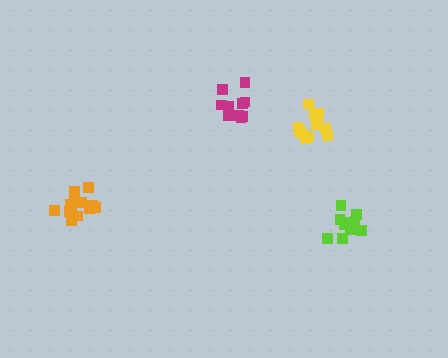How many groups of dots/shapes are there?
There are 4 groups.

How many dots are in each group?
Group 1: 14 dots, Group 2: 13 dots, Group 3: 10 dots, Group 4: 10 dots (47 total).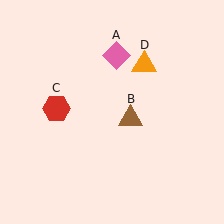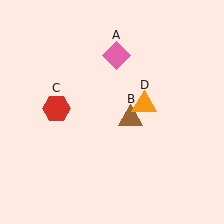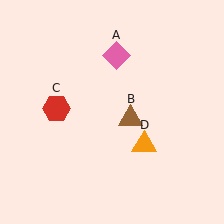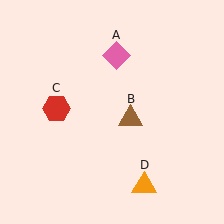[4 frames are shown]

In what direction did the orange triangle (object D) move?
The orange triangle (object D) moved down.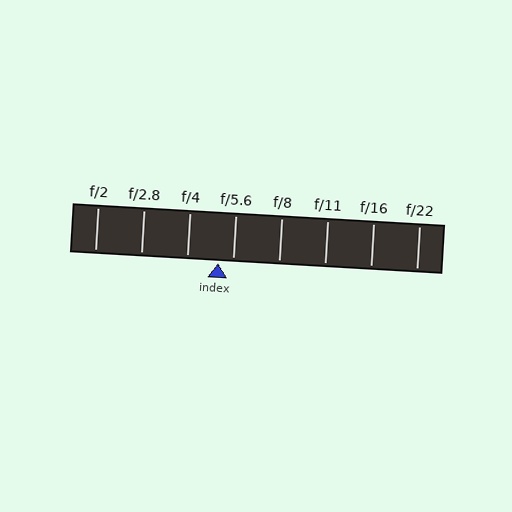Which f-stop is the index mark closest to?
The index mark is closest to f/5.6.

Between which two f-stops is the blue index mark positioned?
The index mark is between f/4 and f/5.6.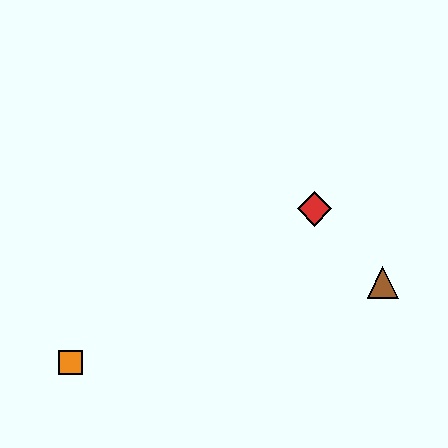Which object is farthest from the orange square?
The brown triangle is farthest from the orange square.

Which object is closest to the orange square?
The red diamond is closest to the orange square.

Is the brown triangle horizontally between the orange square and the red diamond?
No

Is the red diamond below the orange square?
No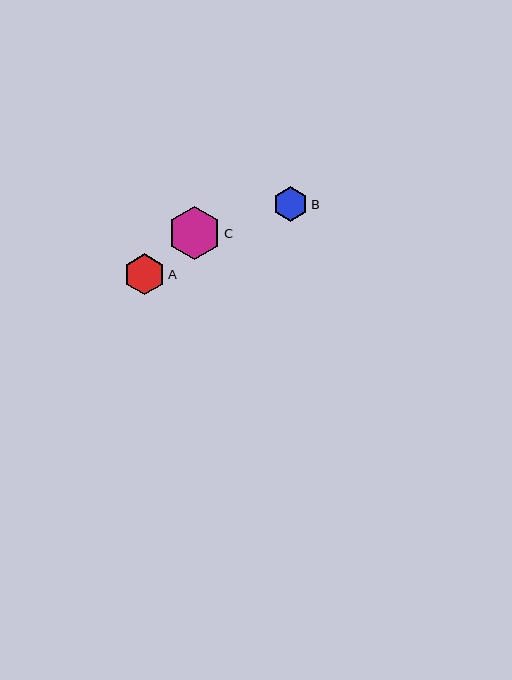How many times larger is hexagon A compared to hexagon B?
Hexagon A is approximately 1.2 times the size of hexagon B.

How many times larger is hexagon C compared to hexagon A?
Hexagon C is approximately 1.3 times the size of hexagon A.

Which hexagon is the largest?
Hexagon C is the largest with a size of approximately 54 pixels.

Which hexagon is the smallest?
Hexagon B is the smallest with a size of approximately 35 pixels.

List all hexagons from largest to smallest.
From largest to smallest: C, A, B.